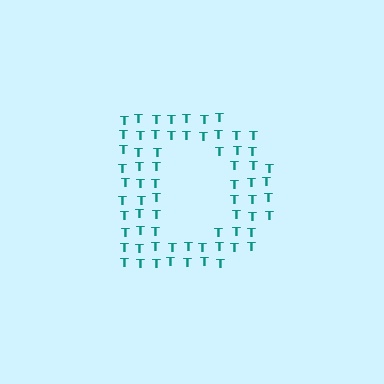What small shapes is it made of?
It is made of small letter T's.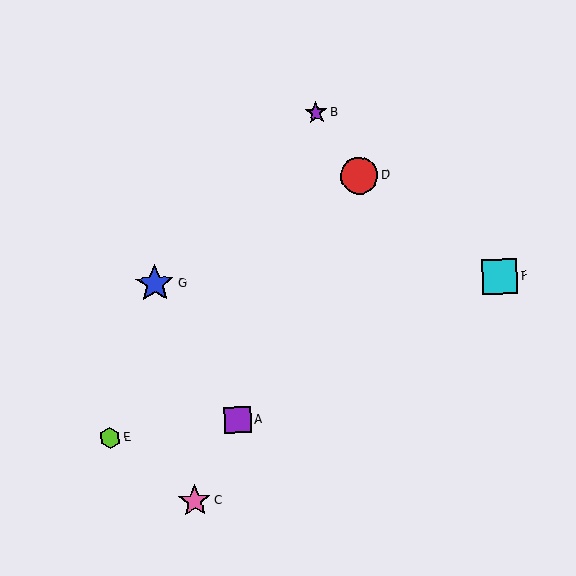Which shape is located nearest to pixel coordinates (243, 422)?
The purple square (labeled A) at (238, 420) is nearest to that location.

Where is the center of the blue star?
The center of the blue star is at (155, 284).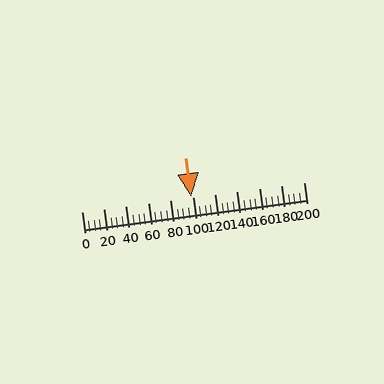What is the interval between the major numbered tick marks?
The major tick marks are spaced 20 units apart.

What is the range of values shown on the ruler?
The ruler shows values from 0 to 200.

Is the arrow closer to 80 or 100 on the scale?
The arrow is closer to 100.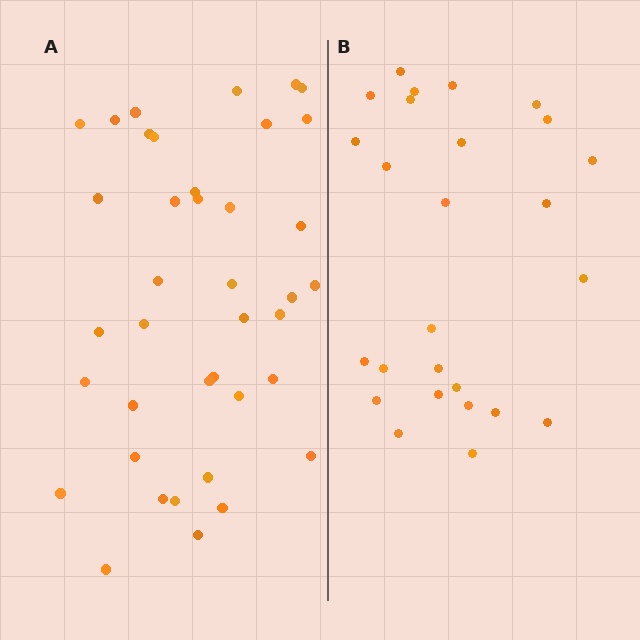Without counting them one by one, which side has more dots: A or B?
Region A (the left region) has more dots.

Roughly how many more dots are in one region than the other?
Region A has approximately 15 more dots than region B.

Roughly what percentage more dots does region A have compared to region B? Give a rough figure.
About 50% more.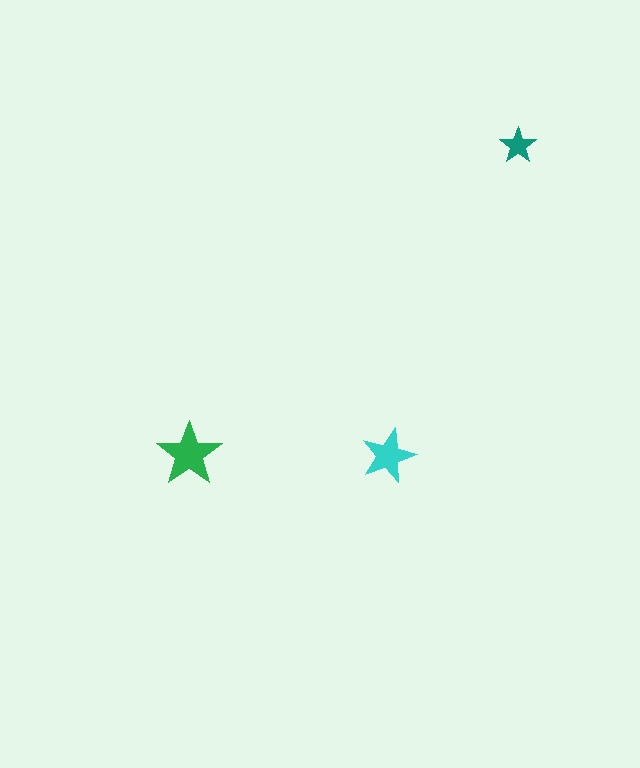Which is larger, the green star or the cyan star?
The green one.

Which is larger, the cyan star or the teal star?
The cyan one.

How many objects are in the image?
There are 3 objects in the image.